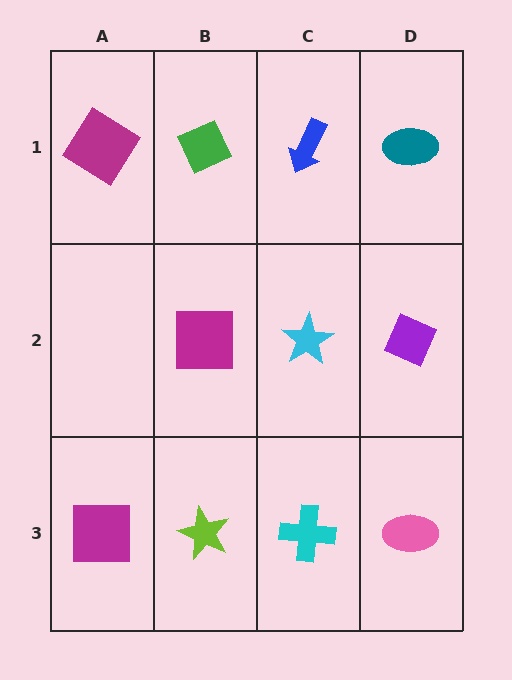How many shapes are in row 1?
4 shapes.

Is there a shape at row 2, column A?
No, that cell is empty.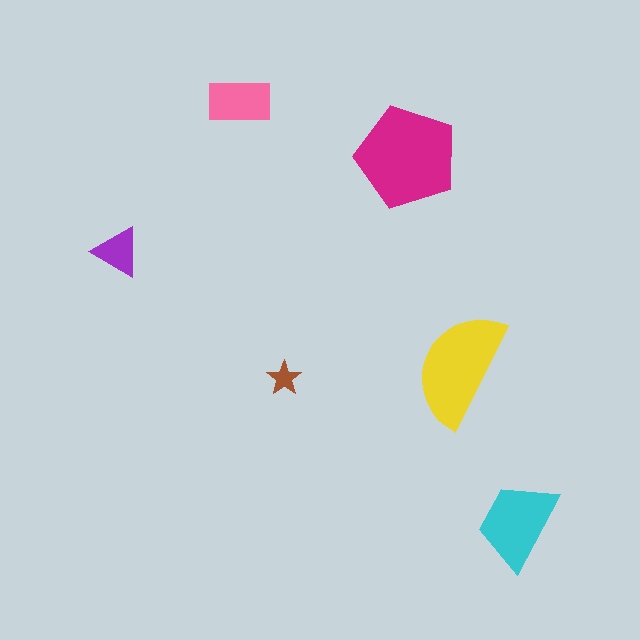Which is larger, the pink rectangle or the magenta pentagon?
The magenta pentagon.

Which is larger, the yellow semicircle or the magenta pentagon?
The magenta pentagon.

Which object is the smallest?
The brown star.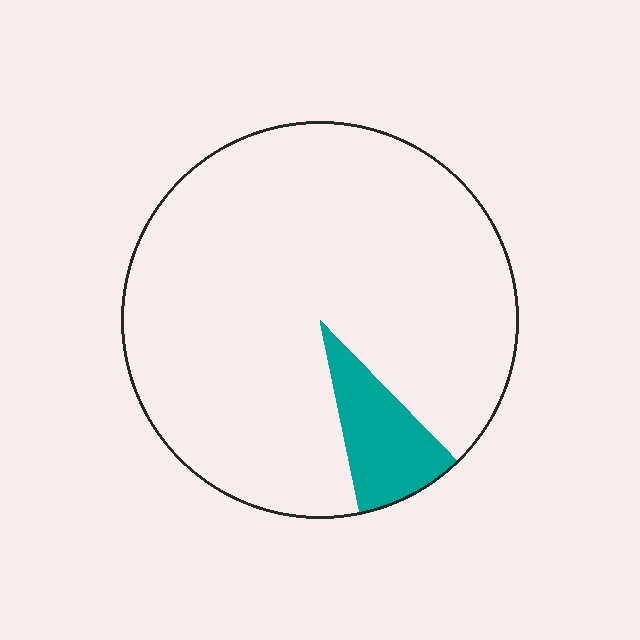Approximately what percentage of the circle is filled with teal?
Approximately 10%.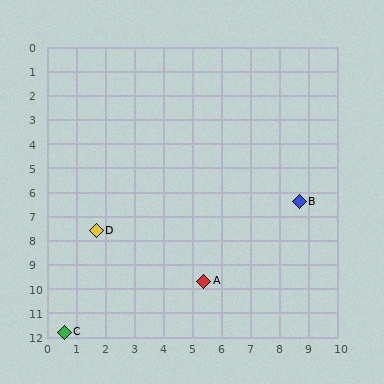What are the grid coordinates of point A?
Point A is at approximately (5.4, 9.7).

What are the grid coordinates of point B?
Point B is at approximately (8.7, 6.4).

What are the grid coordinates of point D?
Point D is at approximately (1.7, 7.6).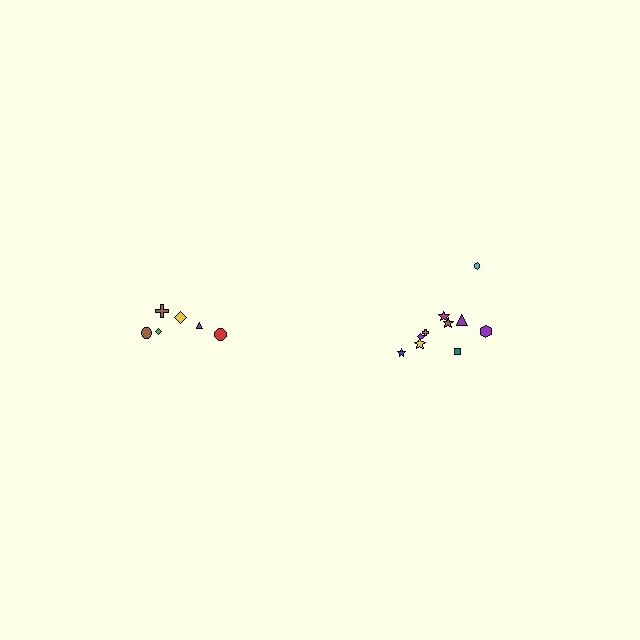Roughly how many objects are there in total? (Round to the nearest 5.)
Roughly 15 objects in total.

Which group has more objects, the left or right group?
The right group.